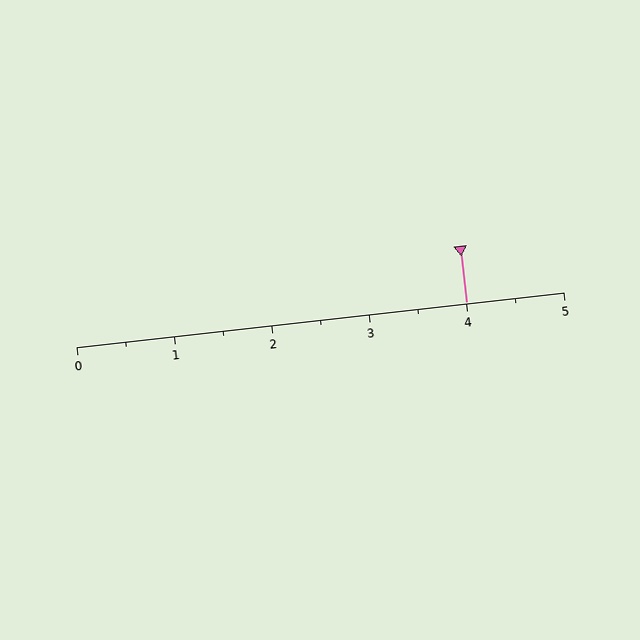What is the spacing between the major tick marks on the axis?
The major ticks are spaced 1 apart.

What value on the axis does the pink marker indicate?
The marker indicates approximately 4.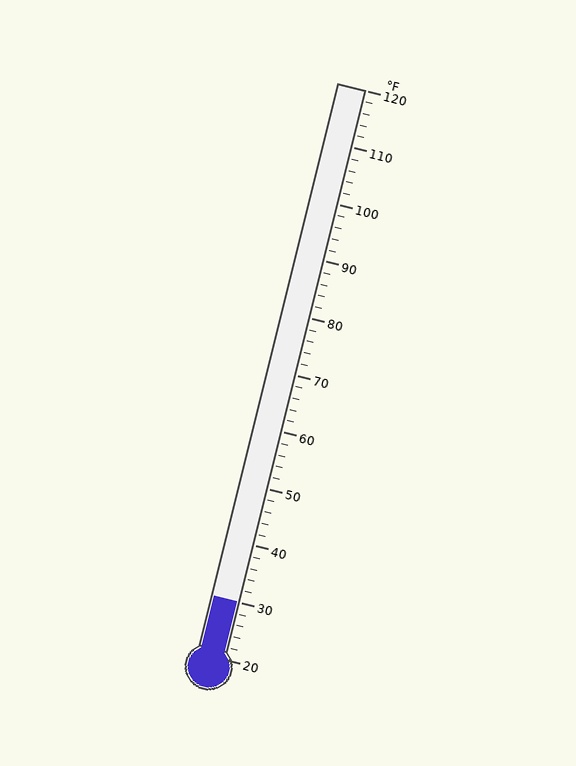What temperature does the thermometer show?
The thermometer shows approximately 30°F.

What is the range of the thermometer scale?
The thermometer scale ranges from 20°F to 120°F.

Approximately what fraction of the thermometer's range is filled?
The thermometer is filled to approximately 10% of its range.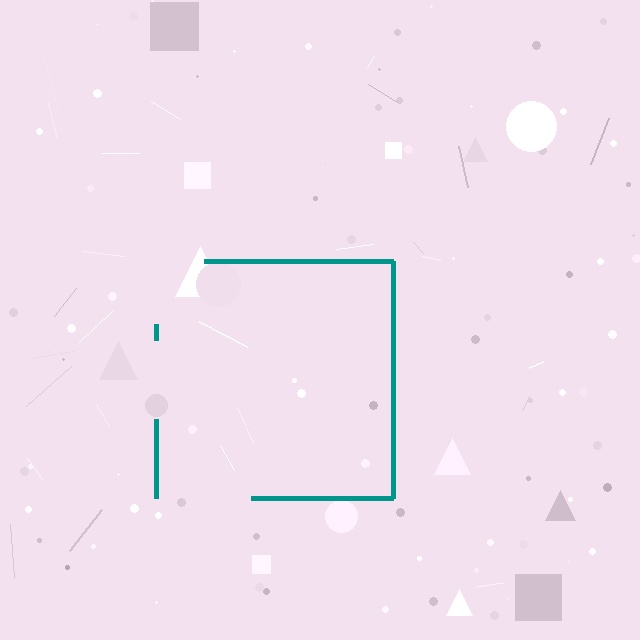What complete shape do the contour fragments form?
The contour fragments form a square.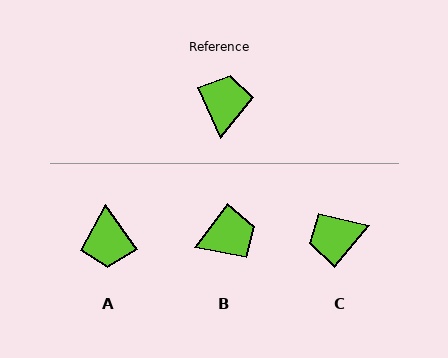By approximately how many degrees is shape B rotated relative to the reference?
Approximately 61 degrees clockwise.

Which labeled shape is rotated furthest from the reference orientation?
A, about 169 degrees away.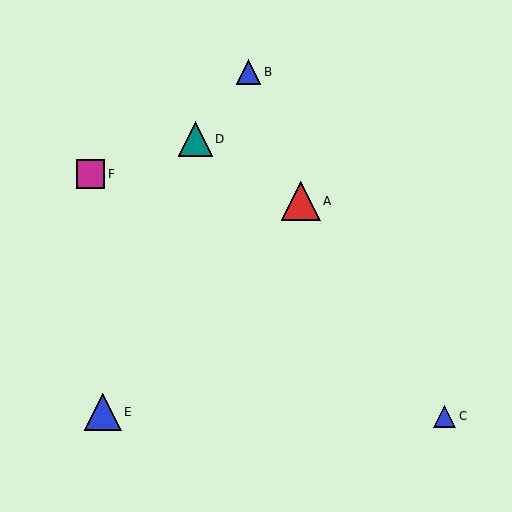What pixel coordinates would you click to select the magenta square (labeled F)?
Click at (90, 174) to select the magenta square F.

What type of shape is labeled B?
Shape B is a blue triangle.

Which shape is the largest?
The red triangle (labeled A) is the largest.